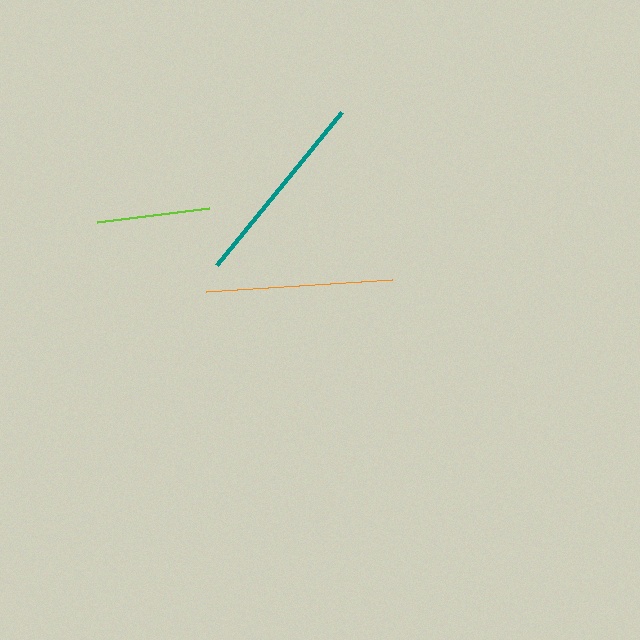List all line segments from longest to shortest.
From longest to shortest: teal, orange, lime.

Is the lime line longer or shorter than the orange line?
The orange line is longer than the lime line.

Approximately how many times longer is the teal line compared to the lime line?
The teal line is approximately 1.7 times the length of the lime line.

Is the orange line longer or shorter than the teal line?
The teal line is longer than the orange line.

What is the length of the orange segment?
The orange segment is approximately 187 pixels long.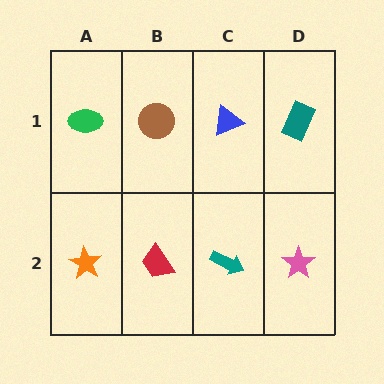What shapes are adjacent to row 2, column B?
A brown circle (row 1, column B), an orange star (row 2, column A), a teal arrow (row 2, column C).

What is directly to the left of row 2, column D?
A teal arrow.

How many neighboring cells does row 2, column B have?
3.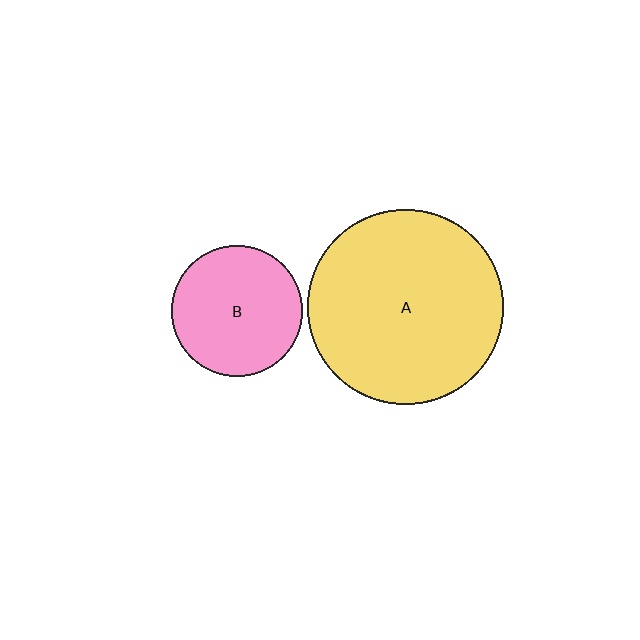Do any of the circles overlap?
No, none of the circles overlap.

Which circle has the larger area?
Circle A (yellow).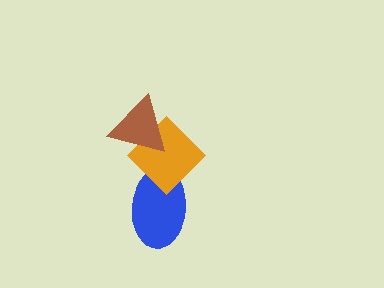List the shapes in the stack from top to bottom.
From top to bottom: the brown triangle, the orange diamond, the blue ellipse.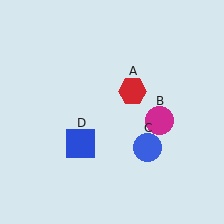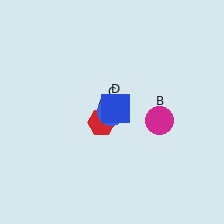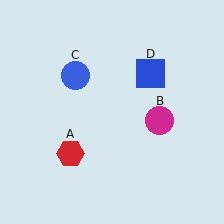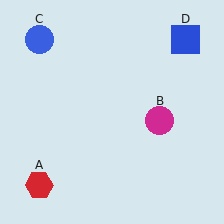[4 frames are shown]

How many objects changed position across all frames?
3 objects changed position: red hexagon (object A), blue circle (object C), blue square (object D).